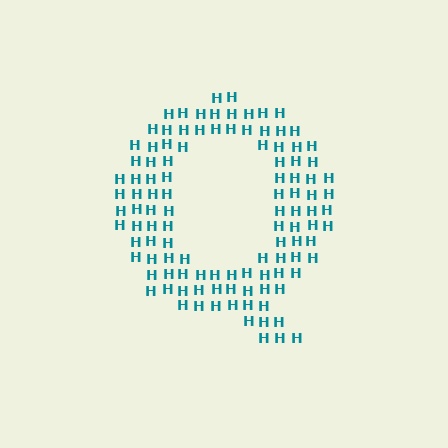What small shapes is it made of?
It is made of small letter H's.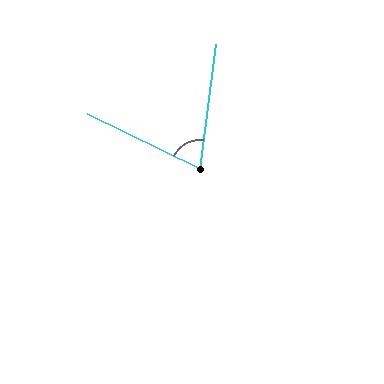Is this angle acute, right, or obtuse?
It is acute.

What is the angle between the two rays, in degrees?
Approximately 71 degrees.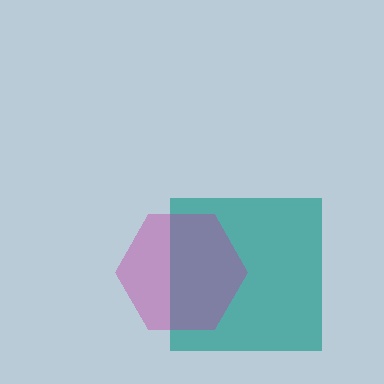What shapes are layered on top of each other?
The layered shapes are: a teal square, a magenta hexagon.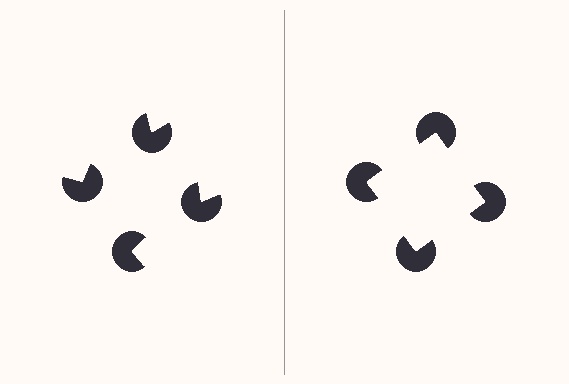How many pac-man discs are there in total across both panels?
8 — 4 on each side.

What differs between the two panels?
The pac-man discs are positioned identically on both sides; only the wedge orientations differ. On the right they align to a square; on the left they are misaligned.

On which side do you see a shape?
An illusory square appears on the right side. On the left side the wedge cuts are rotated, so no coherent shape forms.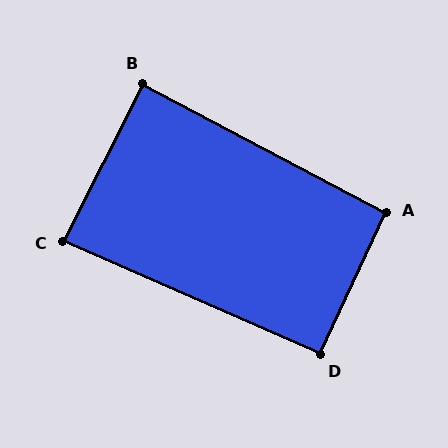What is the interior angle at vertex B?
Approximately 89 degrees (approximately right).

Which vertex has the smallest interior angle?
C, at approximately 87 degrees.